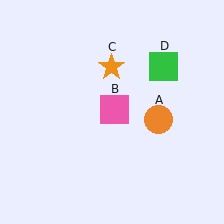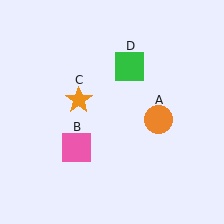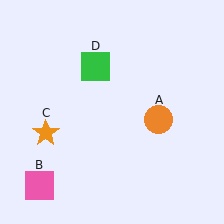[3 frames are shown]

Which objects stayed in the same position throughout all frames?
Orange circle (object A) remained stationary.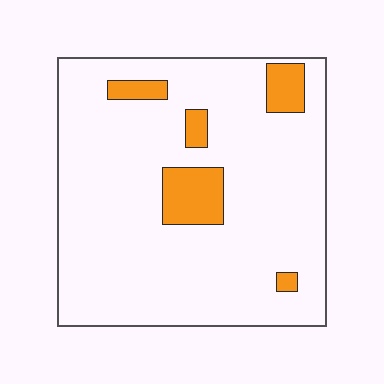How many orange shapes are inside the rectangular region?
5.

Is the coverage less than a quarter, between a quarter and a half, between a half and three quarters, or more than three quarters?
Less than a quarter.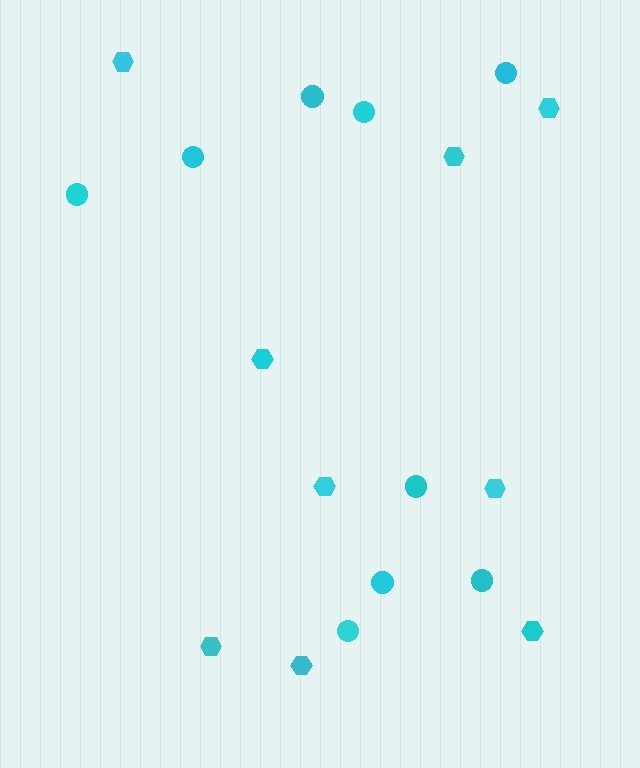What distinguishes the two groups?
There are 2 groups: one group of hexagons (9) and one group of circles (9).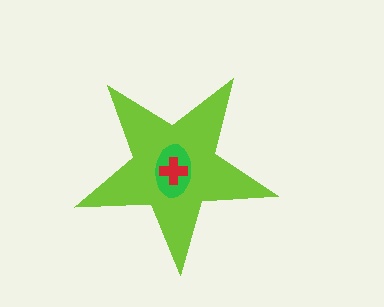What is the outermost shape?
The lime star.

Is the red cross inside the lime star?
Yes.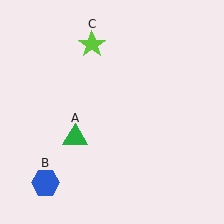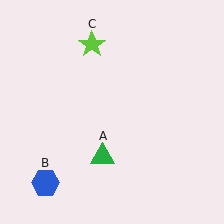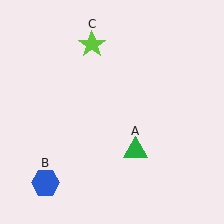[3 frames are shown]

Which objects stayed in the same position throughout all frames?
Blue hexagon (object B) and lime star (object C) remained stationary.